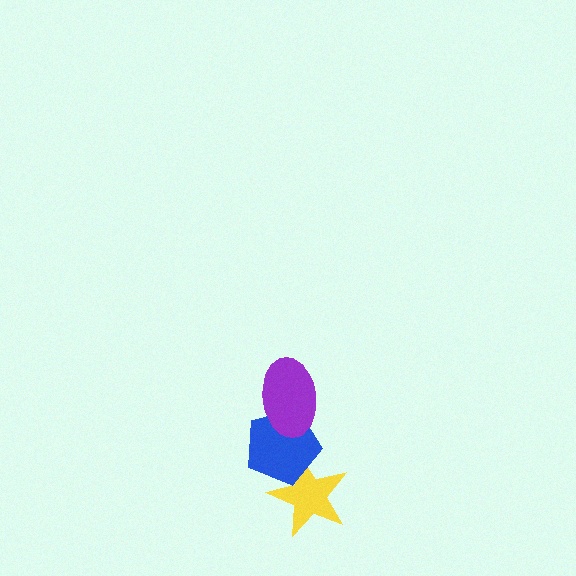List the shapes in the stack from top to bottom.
From top to bottom: the purple ellipse, the blue pentagon, the yellow star.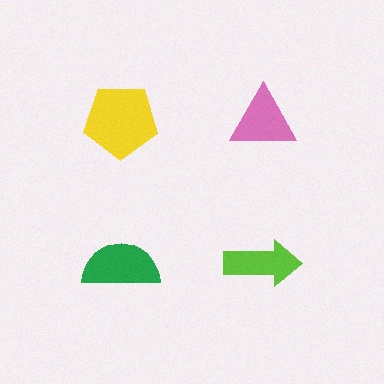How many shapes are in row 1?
2 shapes.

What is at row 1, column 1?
A yellow pentagon.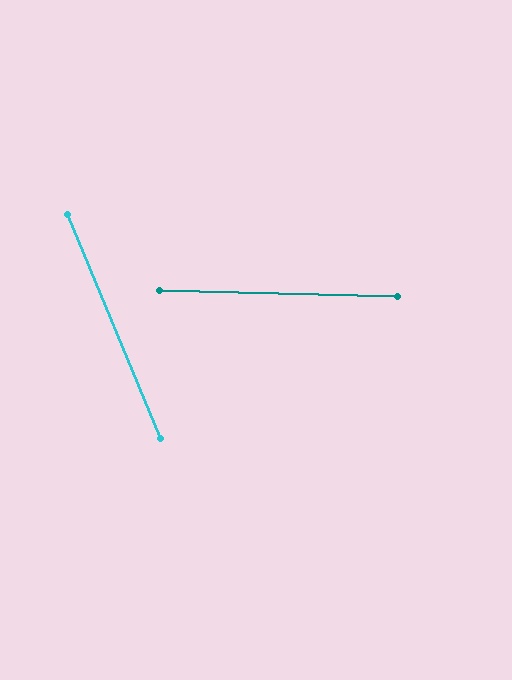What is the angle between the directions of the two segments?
Approximately 66 degrees.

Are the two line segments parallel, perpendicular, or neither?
Neither parallel nor perpendicular — they differ by about 66°.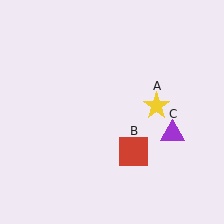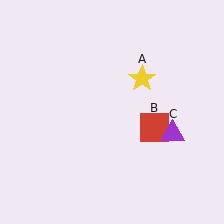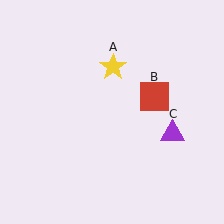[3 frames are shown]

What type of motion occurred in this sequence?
The yellow star (object A), red square (object B) rotated counterclockwise around the center of the scene.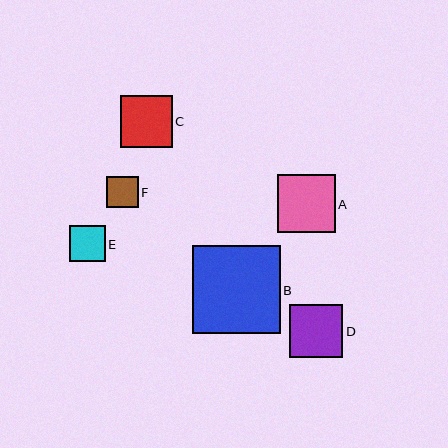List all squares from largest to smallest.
From largest to smallest: B, A, D, C, E, F.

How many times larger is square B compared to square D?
Square B is approximately 1.6 times the size of square D.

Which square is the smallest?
Square F is the smallest with a size of approximately 31 pixels.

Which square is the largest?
Square B is the largest with a size of approximately 88 pixels.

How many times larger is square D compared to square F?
Square D is approximately 1.7 times the size of square F.